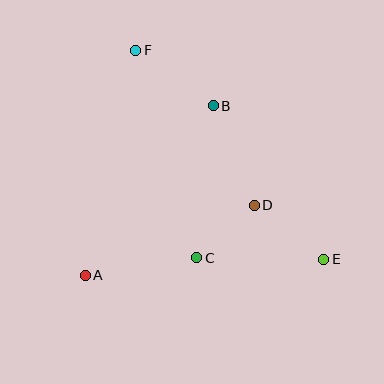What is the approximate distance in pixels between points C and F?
The distance between C and F is approximately 216 pixels.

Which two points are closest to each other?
Points C and D are closest to each other.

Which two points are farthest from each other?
Points E and F are farthest from each other.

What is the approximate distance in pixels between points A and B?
The distance between A and B is approximately 212 pixels.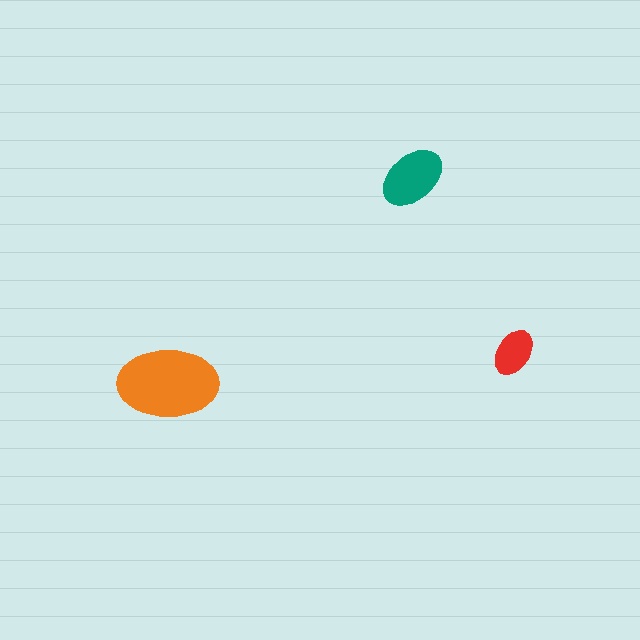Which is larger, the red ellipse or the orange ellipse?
The orange one.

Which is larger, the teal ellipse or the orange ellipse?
The orange one.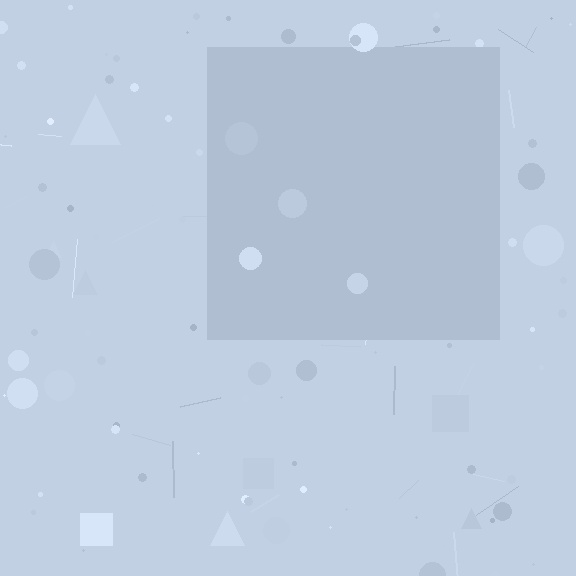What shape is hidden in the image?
A square is hidden in the image.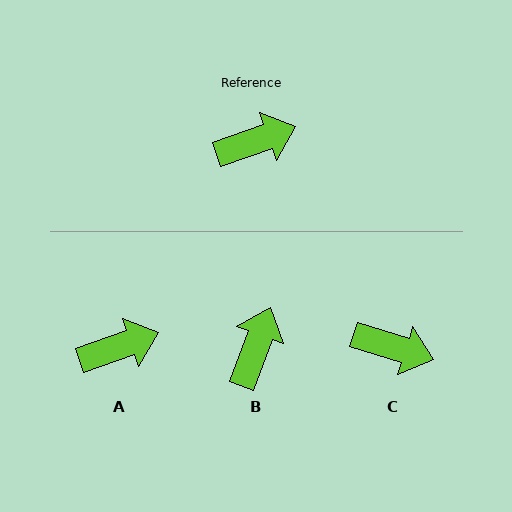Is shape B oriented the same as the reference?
No, it is off by about 50 degrees.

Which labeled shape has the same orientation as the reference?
A.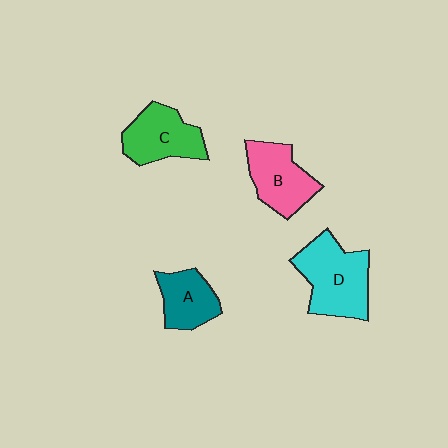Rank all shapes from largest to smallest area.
From largest to smallest: D (cyan), B (pink), C (green), A (teal).